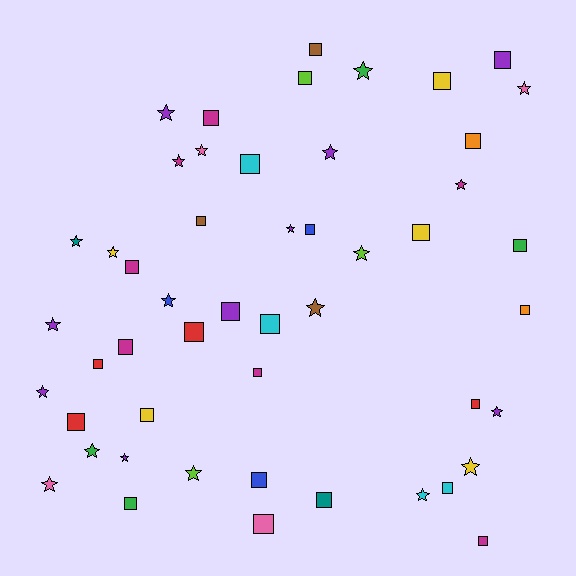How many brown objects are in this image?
There are 3 brown objects.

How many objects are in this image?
There are 50 objects.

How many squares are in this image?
There are 28 squares.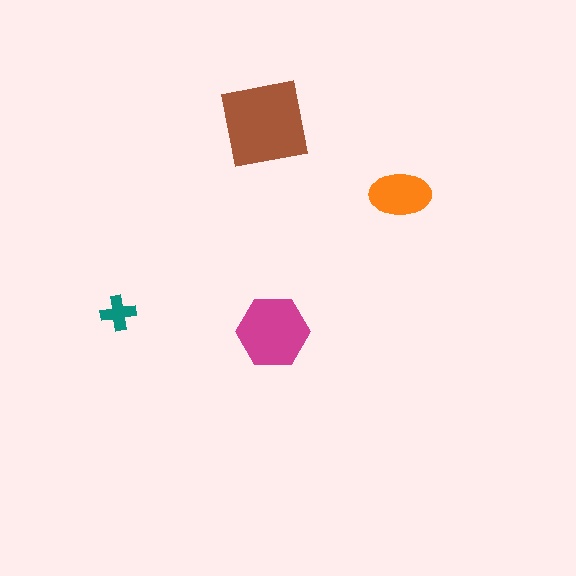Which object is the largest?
The brown square.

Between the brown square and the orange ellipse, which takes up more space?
The brown square.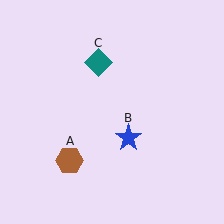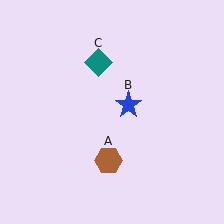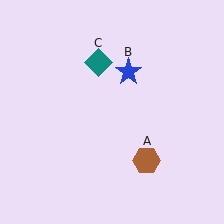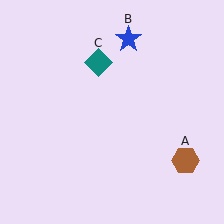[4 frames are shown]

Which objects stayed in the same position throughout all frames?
Teal diamond (object C) remained stationary.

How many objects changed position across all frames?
2 objects changed position: brown hexagon (object A), blue star (object B).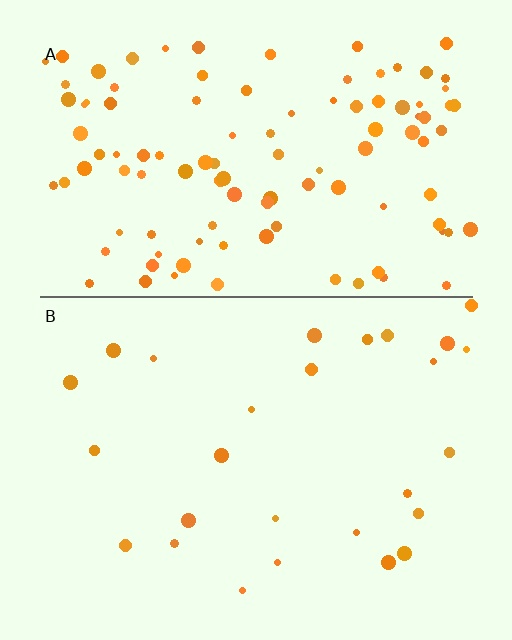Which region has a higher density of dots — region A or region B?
A (the top).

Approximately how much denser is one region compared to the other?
Approximately 4.0× — region A over region B.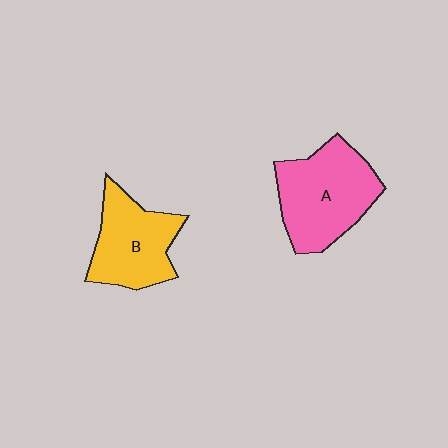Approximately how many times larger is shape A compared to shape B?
Approximately 1.2 times.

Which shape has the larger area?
Shape A (pink).